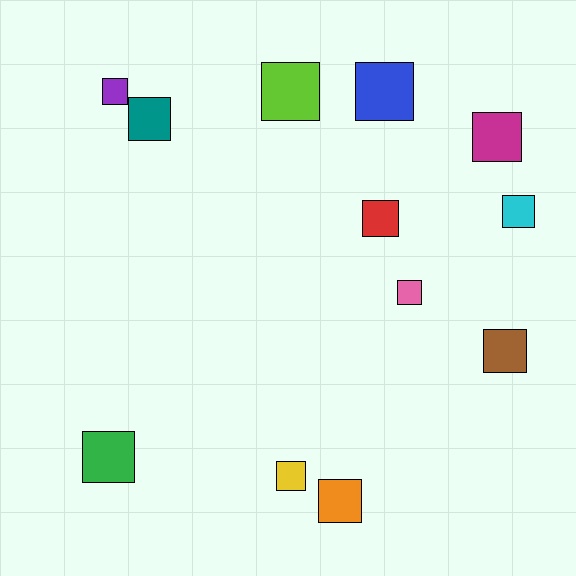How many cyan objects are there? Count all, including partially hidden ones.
There is 1 cyan object.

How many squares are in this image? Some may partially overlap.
There are 12 squares.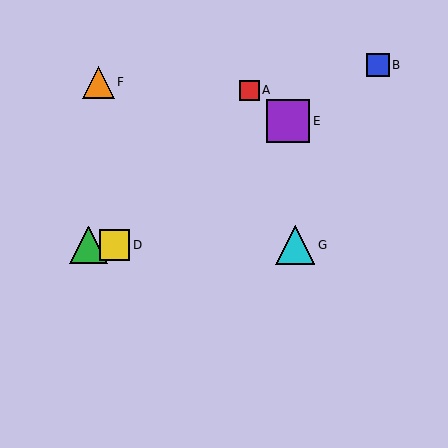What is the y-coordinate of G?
Object G is at y≈245.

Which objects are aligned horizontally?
Objects C, D, G are aligned horizontally.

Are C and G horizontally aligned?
Yes, both are at y≈245.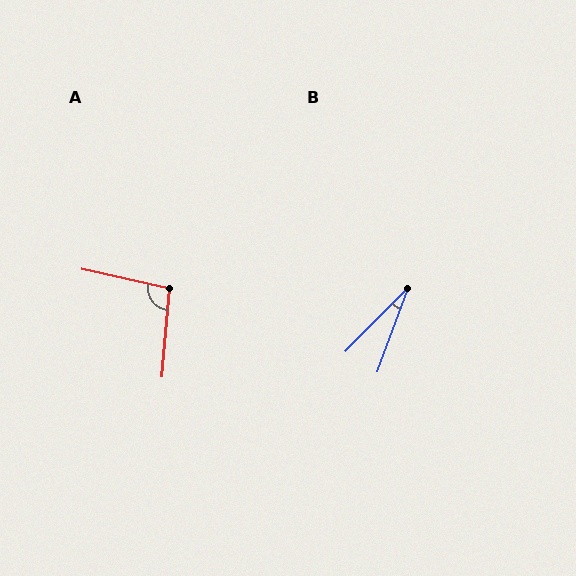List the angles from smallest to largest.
B (25°), A (98°).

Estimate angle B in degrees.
Approximately 25 degrees.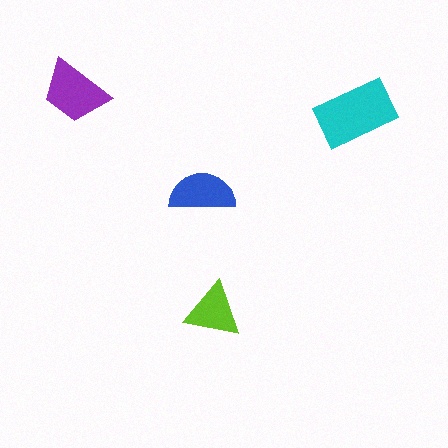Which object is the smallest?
The lime triangle.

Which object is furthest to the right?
The cyan rectangle is rightmost.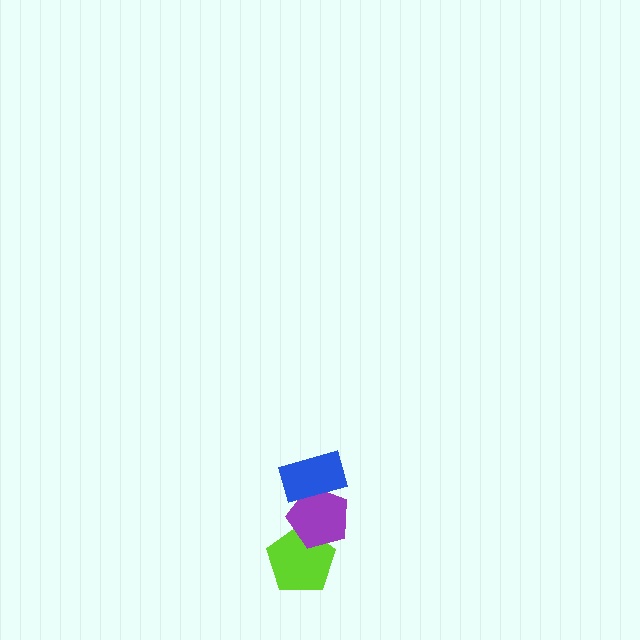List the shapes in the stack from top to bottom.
From top to bottom: the blue rectangle, the purple pentagon, the lime pentagon.